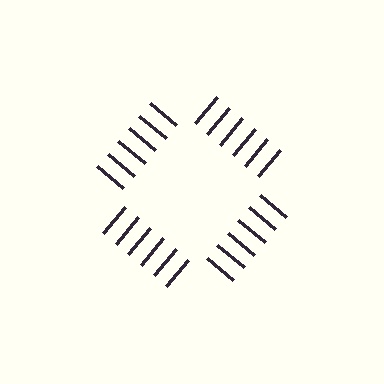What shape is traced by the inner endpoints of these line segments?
An illusory square — the line segments terminate on its edges but no continuous stroke is drawn.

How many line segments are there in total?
24 — 6 along each of the 4 edges.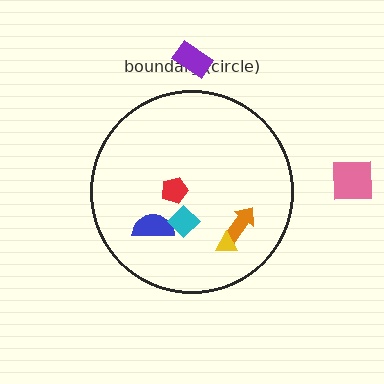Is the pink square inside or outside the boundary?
Outside.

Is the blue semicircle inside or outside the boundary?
Inside.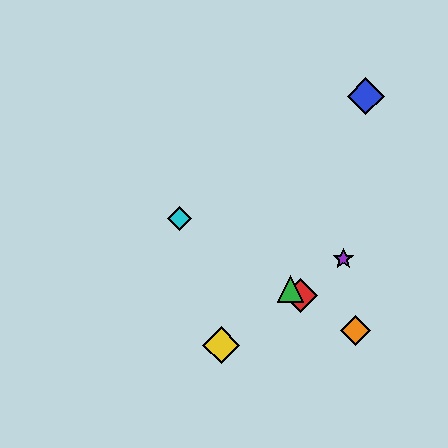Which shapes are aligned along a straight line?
The red diamond, the green triangle, the orange diamond, the cyan diamond are aligned along a straight line.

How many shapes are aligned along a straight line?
4 shapes (the red diamond, the green triangle, the orange diamond, the cyan diamond) are aligned along a straight line.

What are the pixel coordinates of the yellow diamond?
The yellow diamond is at (221, 345).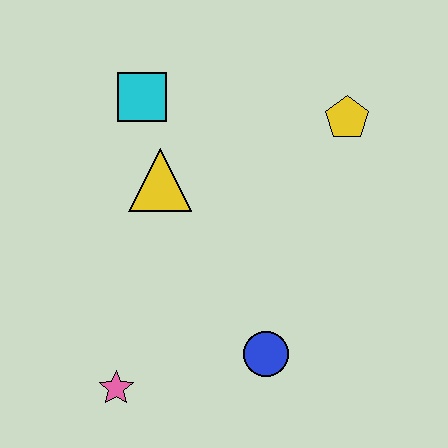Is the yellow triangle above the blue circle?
Yes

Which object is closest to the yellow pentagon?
The yellow triangle is closest to the yellow pentagon.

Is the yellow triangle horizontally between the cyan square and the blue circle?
Yes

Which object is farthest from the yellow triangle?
The pink star is farthest from the yellow triangle.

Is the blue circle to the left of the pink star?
No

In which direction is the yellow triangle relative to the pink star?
The yellow triangle is above the pink star.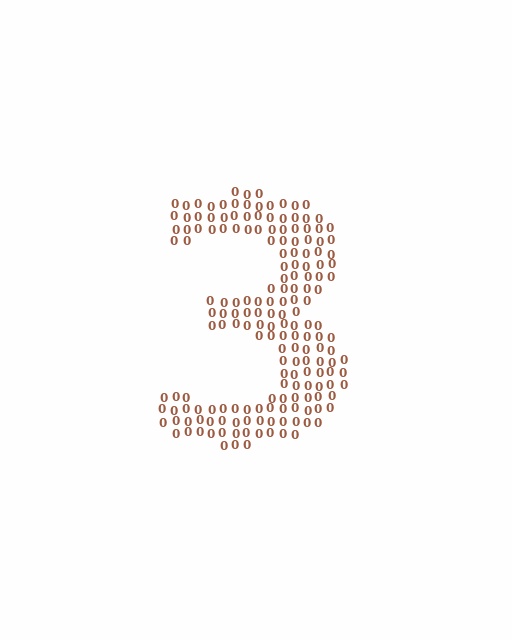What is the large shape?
The large shape is the digit 3.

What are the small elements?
The small elements are digit 0's.